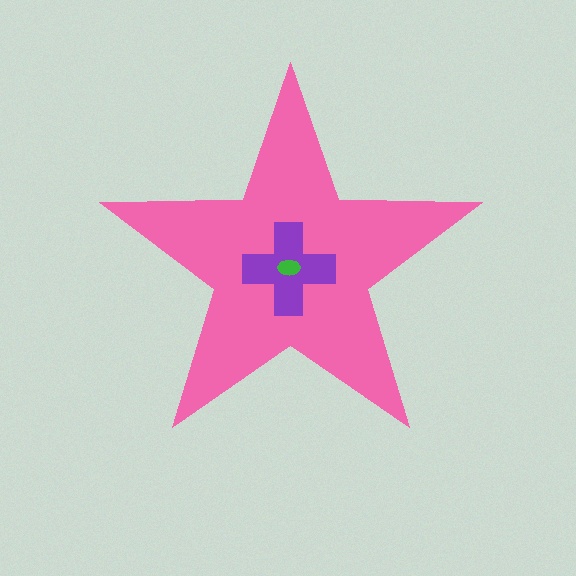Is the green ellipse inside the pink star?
Yes.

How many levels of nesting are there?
3.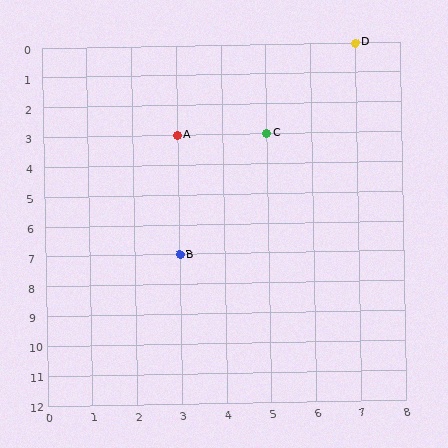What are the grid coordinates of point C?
Point C is at grid coordinates (5, 3).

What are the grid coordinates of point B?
Point B is at grid coordinates (3, 7).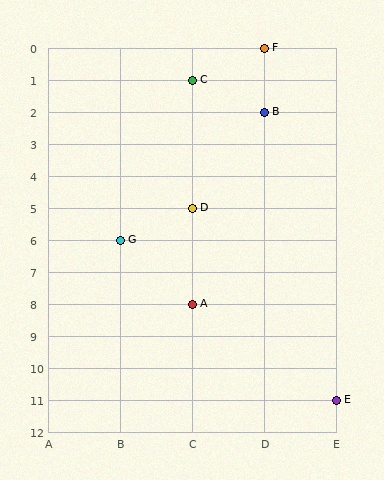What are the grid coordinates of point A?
Point A is at grid coordinates (C, 8).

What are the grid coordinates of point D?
Point D is at grid coordinates (C, 5).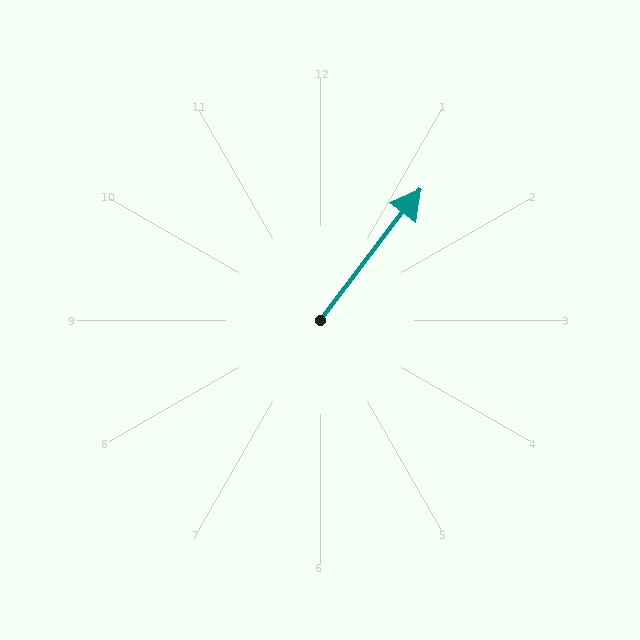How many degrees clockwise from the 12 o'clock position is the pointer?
Approximately 37 degrees.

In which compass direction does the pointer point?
Northeast.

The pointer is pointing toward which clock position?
Roughly 1 o'clock.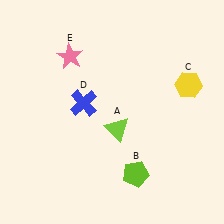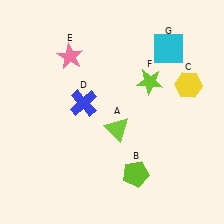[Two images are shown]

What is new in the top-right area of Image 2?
A lime star (F) was added in the top-right area of Image 2.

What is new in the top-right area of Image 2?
A cyan square (G) was added in the top-right area of Image 2.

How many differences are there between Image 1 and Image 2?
There are 2 differences between the two images.